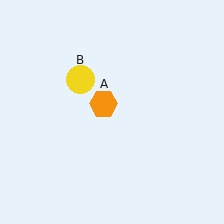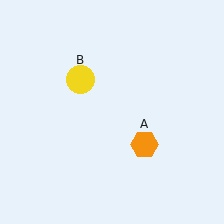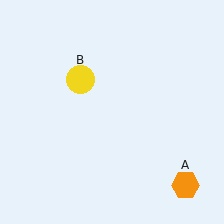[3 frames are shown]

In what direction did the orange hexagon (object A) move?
The orange hexagon (object A) moved down and to the right.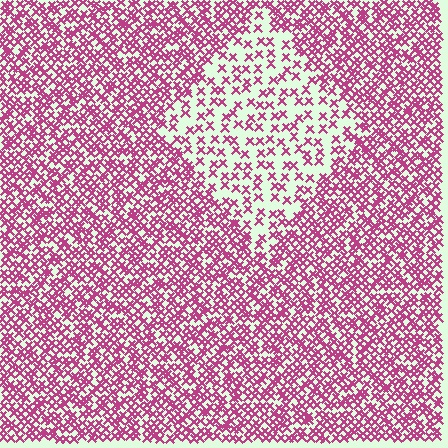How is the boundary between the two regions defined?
The boundary is defined by a change in element density (approximately 2.4x ratio). All elements are the same color, size, and shape.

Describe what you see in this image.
The image contains small magenta elements arranged at two different densities. A diamond-shaped region is visible where the elements are less densely packed than the surrounding area.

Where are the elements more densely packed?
The elements are more densely packed outside the diamond boundary.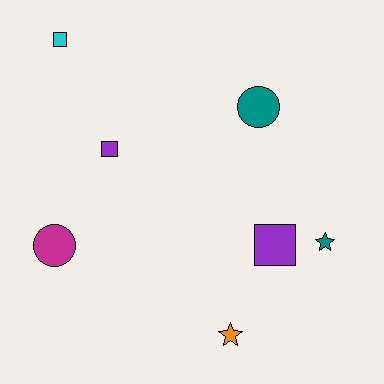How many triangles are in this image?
There are no triangles.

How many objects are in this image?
There are 7 objects.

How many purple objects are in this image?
There are 2 purple objects.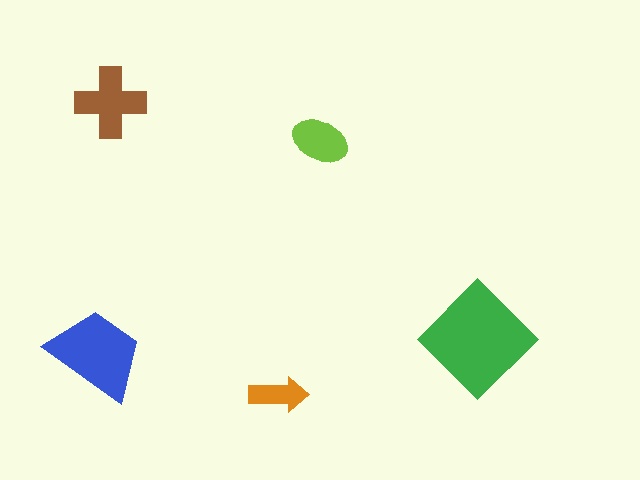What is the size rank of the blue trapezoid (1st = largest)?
2nd.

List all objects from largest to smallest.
The green diamond, the blue trapezoid, the brown cross, the lime ellipse, the orange arrow.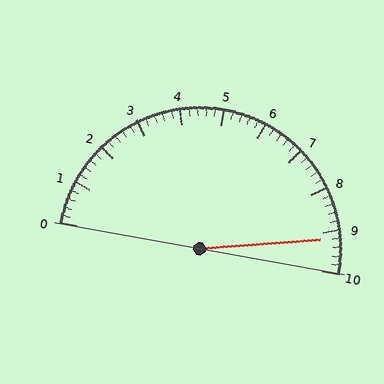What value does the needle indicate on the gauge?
The needle indicates approximately 9.2.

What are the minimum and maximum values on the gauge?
The gauge ranges from 0 to 10.